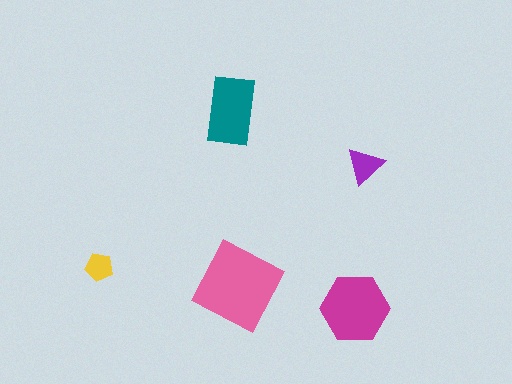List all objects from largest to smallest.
The pink diamond, the magenta hexagon, the teal rectangle, the purple triangle, the yellow pentagon.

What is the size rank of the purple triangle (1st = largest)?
4th.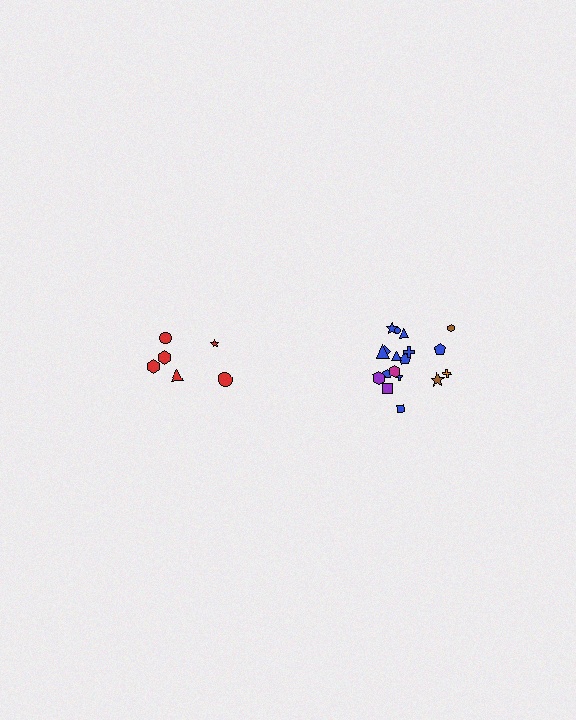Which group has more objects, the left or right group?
The right group.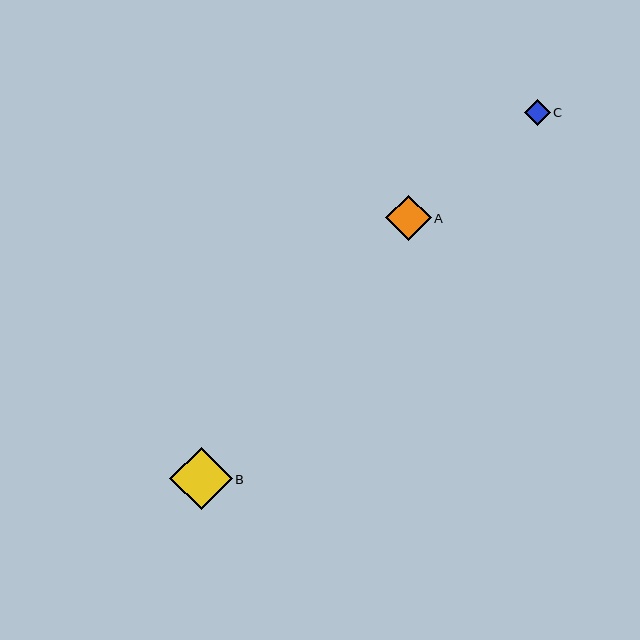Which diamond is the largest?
Diamond B is the largest with a size of approximately 63 pixels.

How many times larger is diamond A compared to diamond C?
Diamond A is approximately 1.7 times the size of diamond C.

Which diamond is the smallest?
Diamond C is the smallest with a size of approximately 26 pixels.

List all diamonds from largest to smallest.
From largest to smallest: B, A, C.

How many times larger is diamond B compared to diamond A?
Diamond B is approximately 1.4 times the size of diamond A.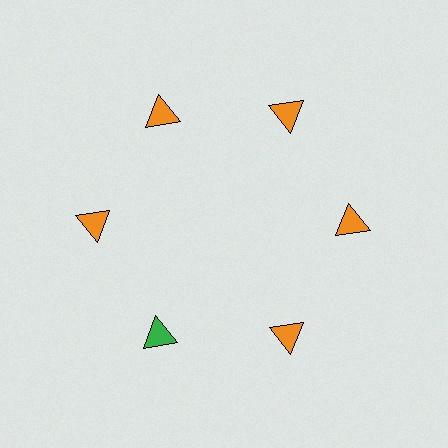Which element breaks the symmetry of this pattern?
The green triangle at roughly the 7 o'clock position breaks the symmetry. All other shapes are orange triangles.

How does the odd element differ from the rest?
It has a different color: green instead of orange.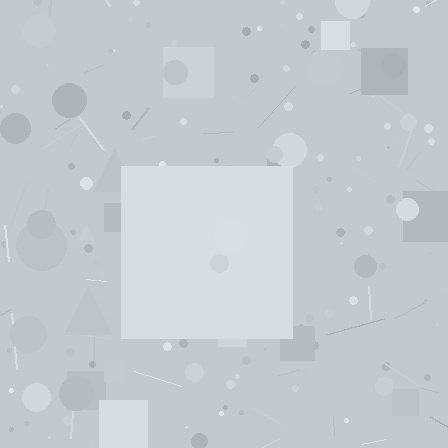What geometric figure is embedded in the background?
A square is embedded in the background.